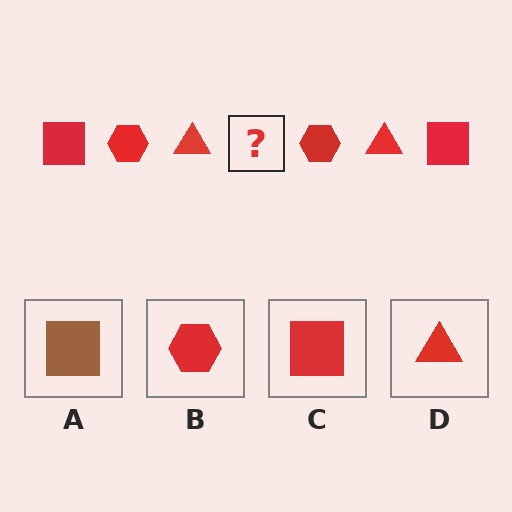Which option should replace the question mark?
Option C.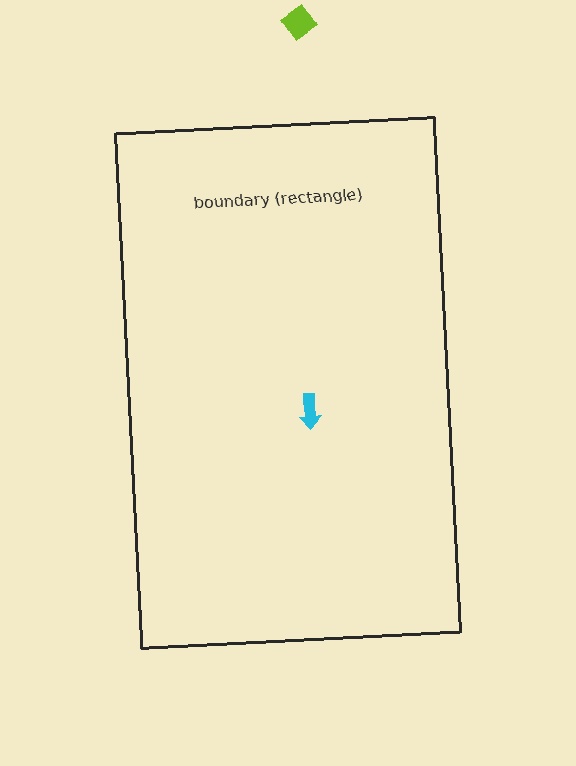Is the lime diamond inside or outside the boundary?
Outside.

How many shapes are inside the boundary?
1 inside, 1 outside.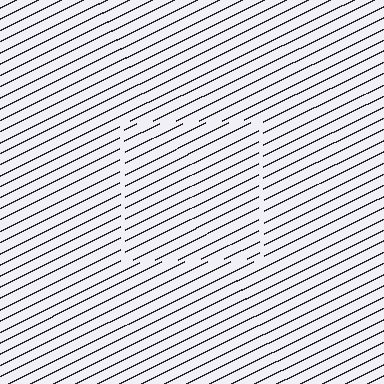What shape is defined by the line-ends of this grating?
An illusory square. The interior of the shape contains the same grating, shifted by half a period — the contour is defined by the phase discontinuity where line-ends from the inner and outer gratings abut.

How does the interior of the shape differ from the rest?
The interior of the shape contains the same grating, shifted by half a period — the contour is defined by the phase discontinuity where line-ends from the inner and outer gratings abut.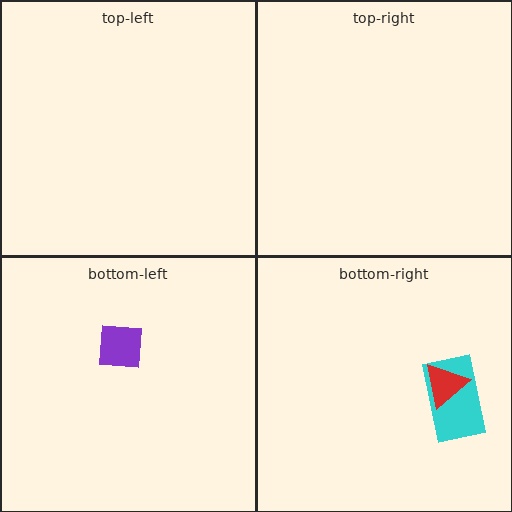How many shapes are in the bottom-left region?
1.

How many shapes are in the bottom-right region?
2.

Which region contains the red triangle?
The bottom-right region.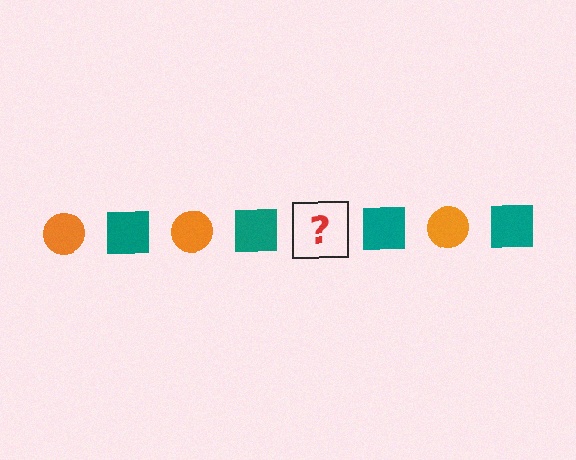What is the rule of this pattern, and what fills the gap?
The rule is that the pattern alternates between orange circle and teal square. The gap should be filled with an orange circle.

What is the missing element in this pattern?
The missing element is an orange circle.